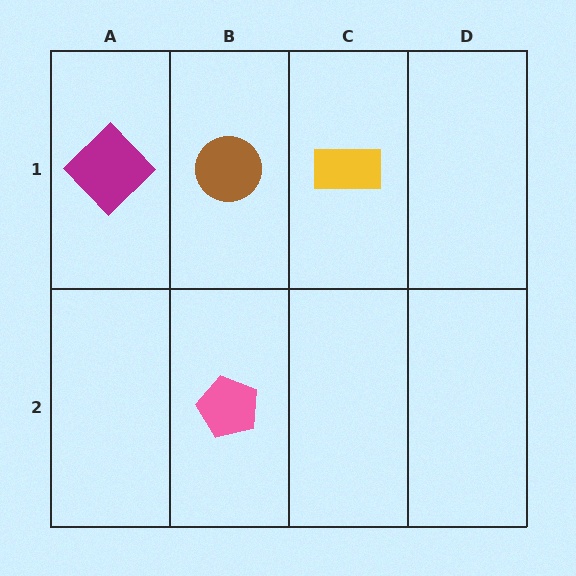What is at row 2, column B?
A pink pentagon.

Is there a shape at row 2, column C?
No, that cell is empty.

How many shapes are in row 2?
1 shape.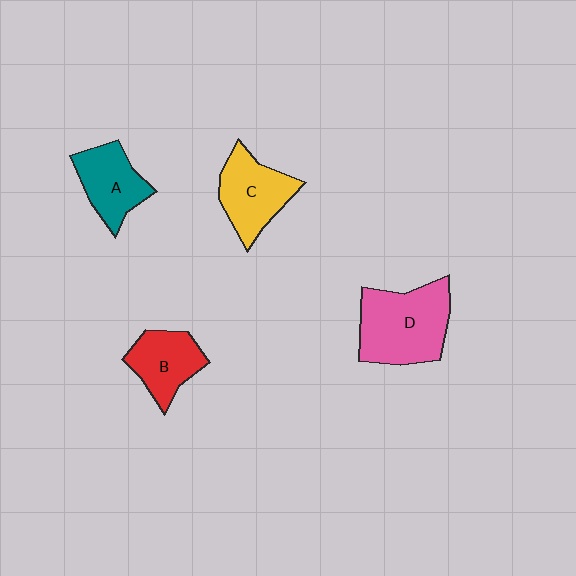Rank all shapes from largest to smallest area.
From largest to smallest: D (pink), C (yellow), A (teal), B (red).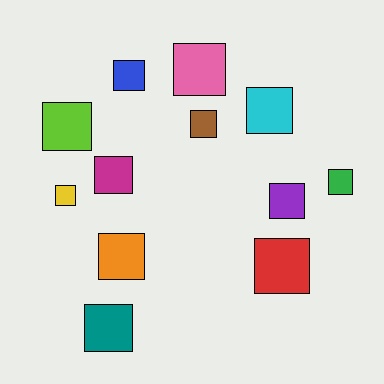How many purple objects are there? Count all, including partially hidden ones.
There is 1 purple object.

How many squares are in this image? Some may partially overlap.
There are 12 squares.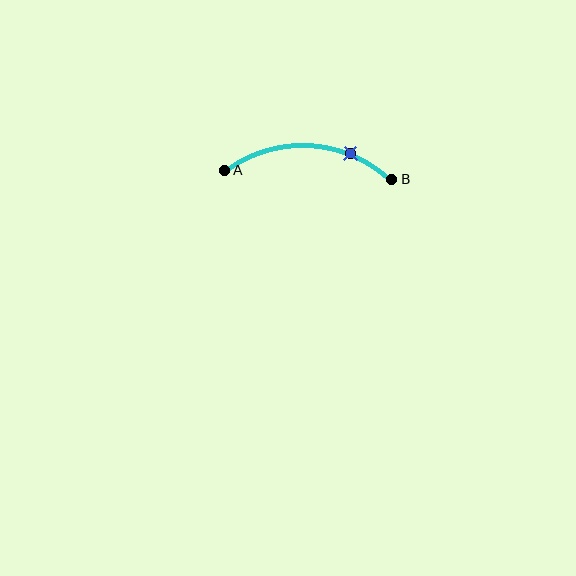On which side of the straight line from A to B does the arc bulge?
The arc bulges above the straight line connecting A and B.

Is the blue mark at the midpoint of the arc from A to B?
No. The blue mark lies on the arc but is closer to endpoint B. The arc midpoint would be at the point on the curve equidistant along the arc from both A and B.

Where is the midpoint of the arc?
The arc midpoint is the point on the curve farthest from the straight line joining A and B. It sits above that line.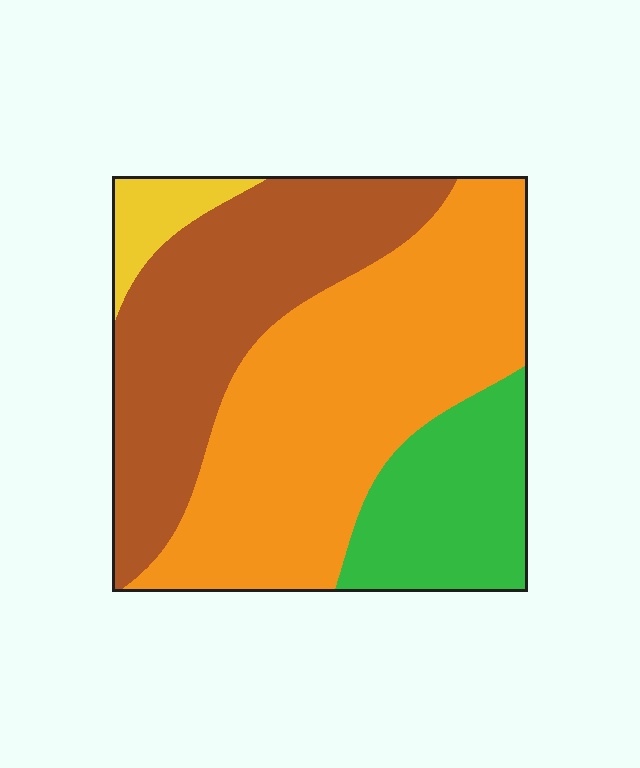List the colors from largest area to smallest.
From largest to smallest: orange, brown, green, yellow.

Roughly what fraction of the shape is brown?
Brown covers about 30% of the shape.